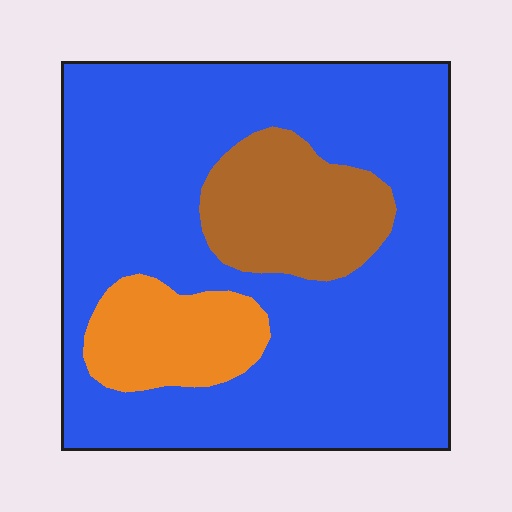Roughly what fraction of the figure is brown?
Brown takes up about one eighth (1/8) of the figure.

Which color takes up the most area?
Blue, at roughly 75%.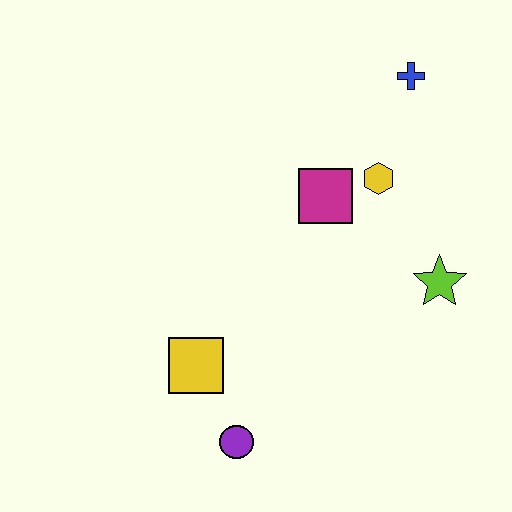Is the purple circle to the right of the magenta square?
No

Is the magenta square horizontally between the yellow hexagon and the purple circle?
Yes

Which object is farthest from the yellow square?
The blue cross is farthest from the yellow square.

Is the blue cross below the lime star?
No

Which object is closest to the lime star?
The yellow hexagon is closest to the lime star.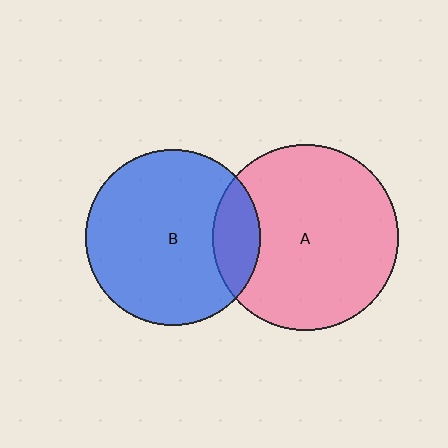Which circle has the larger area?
Circle A (pink).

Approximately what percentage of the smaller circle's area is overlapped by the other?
Approximately 15%.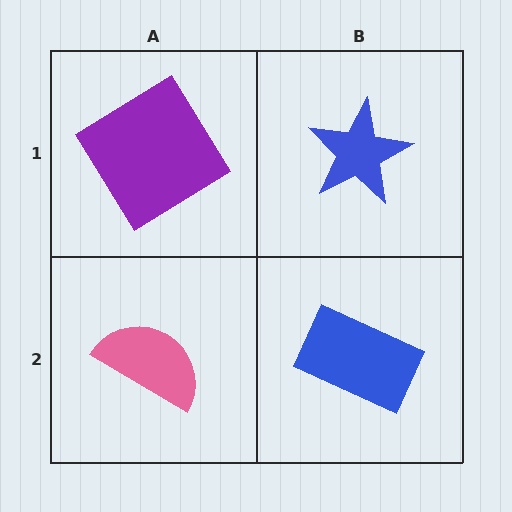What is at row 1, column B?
A blue star.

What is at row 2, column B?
A blue rectangle.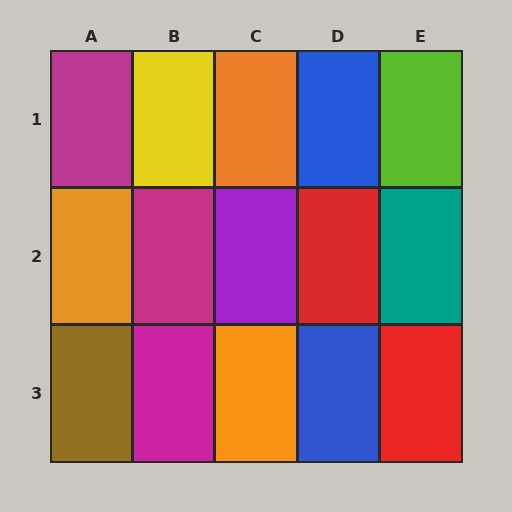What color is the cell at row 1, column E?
Lime.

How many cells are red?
2 cells are red.